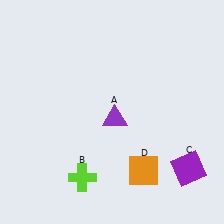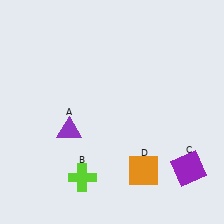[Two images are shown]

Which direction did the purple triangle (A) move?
The purple triangle (A) moved left.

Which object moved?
The purple triangle (A) moved left.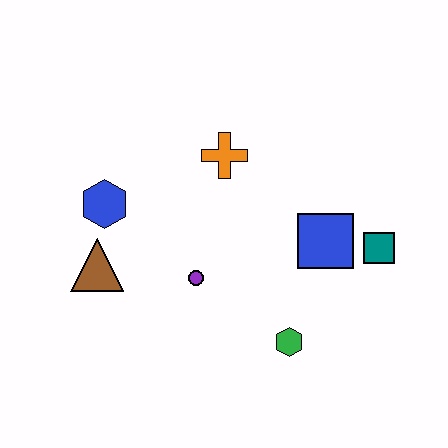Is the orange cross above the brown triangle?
Yes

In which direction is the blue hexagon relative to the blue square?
The blue hexagon is to the left of the blue square.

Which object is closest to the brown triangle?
The blue hexagon is closest to the brown triangle.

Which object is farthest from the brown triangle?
The teal square is farthest from the brown triangle.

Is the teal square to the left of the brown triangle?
No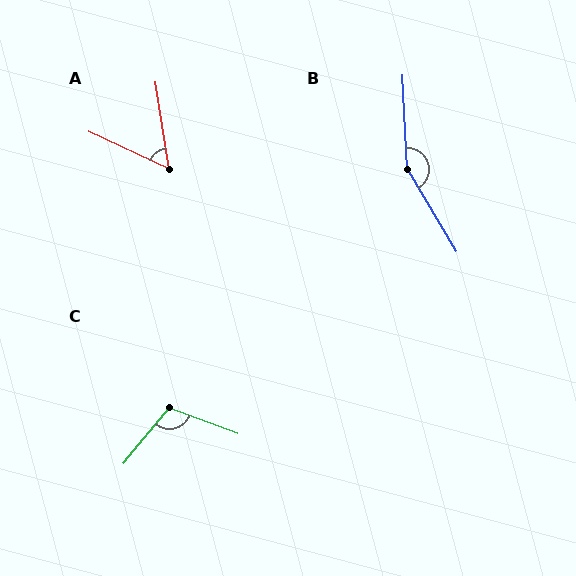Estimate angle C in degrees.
Approximately 109 degrees.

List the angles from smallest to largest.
A (56°), C (109°), B (152°).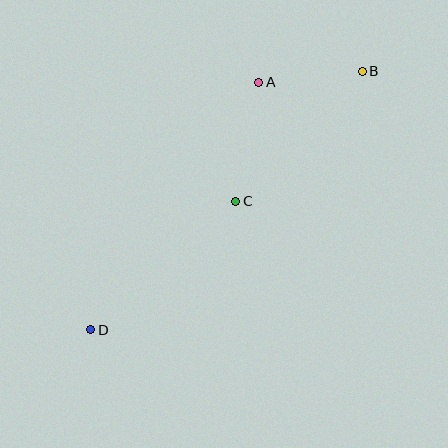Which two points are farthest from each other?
Points B and D are farthest from each other.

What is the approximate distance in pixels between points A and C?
The distance between A and C is approximately 121 pixels.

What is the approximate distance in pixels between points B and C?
The distance between B and C is approximately 181 pixels.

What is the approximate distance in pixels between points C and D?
The distance between C and D is approximately 194 pixels.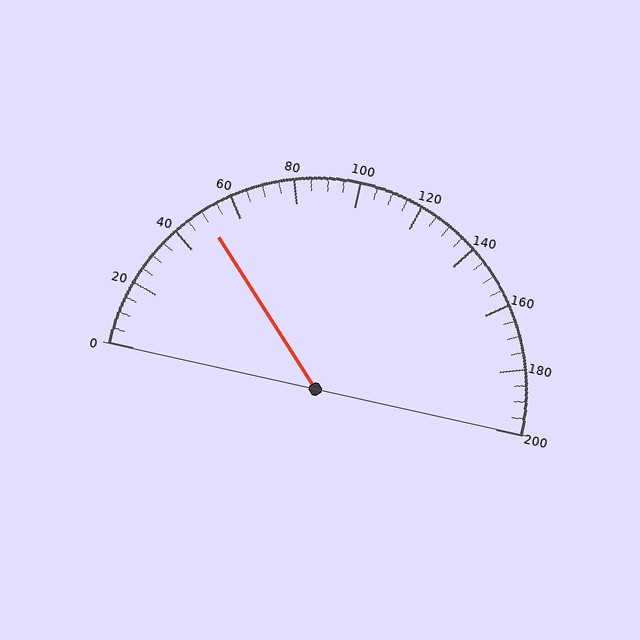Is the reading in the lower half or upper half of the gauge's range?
The reading is in the lower half of the range (0 to 200).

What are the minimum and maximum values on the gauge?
The gauge ranges from 0 to 200.